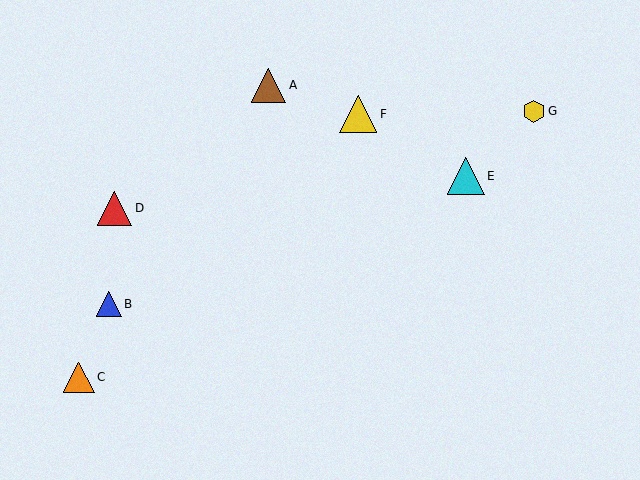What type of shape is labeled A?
Shape A is a brown triangle.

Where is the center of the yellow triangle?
The center of the yellow triangle is at (358, 114).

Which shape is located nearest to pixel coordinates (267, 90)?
The brown triangle (labeled A) at (269, 85) is nearest to that location.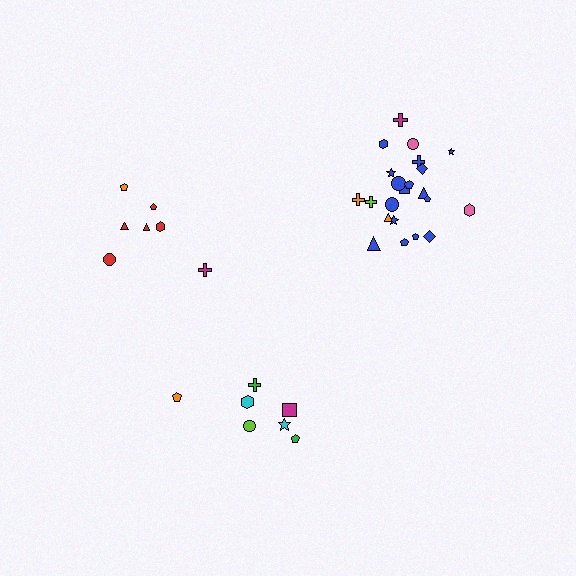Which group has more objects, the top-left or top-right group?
The top-right group.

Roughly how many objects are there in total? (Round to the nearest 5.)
Roughly 35 objects in total.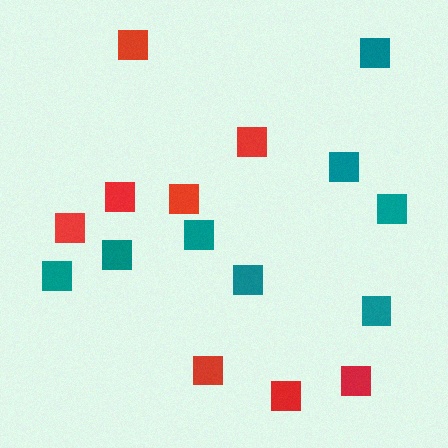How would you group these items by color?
There are 2 groups: one group of red squares (8) and one group of teal squares (8).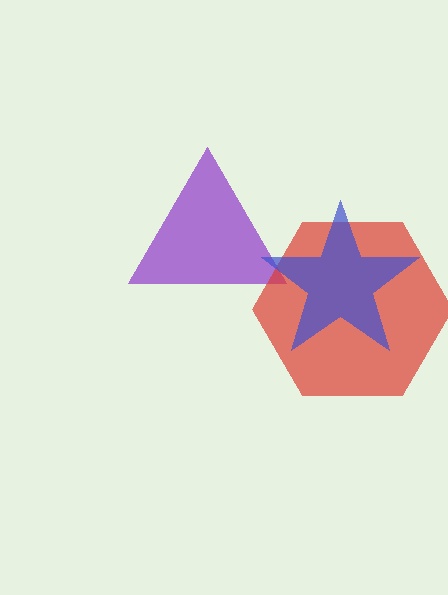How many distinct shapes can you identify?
There are 3 distinct shapes: a purple triangle, a red hexagon, a blue star.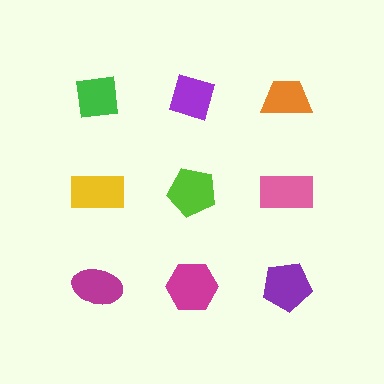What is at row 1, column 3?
An orange trapezoid.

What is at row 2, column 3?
A pink rectangle.